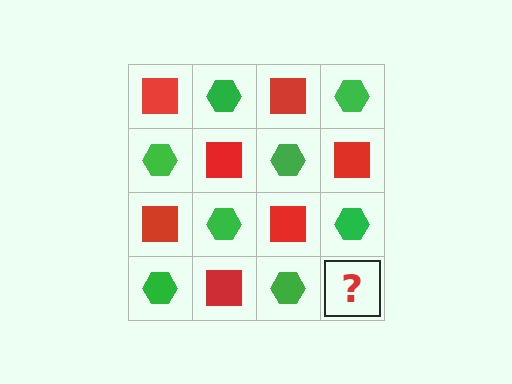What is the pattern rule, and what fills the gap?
The rule is that it alternates red square and green hexagon in a checkerboard pattern. The gap should be filled with a red square.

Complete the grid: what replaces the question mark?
The question mark should be replaced with a red square.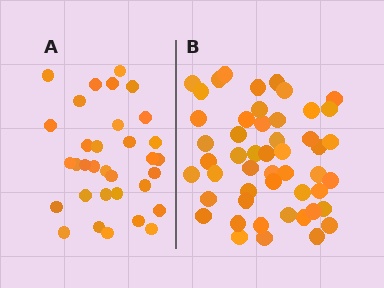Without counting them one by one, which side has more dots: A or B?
Region B (the right region) has more dots.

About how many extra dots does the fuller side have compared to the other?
Region B has approximately 15 more dots than region A.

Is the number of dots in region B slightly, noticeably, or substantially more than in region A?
Region B has substantially more. The ratio is roughly 1.5 to 1.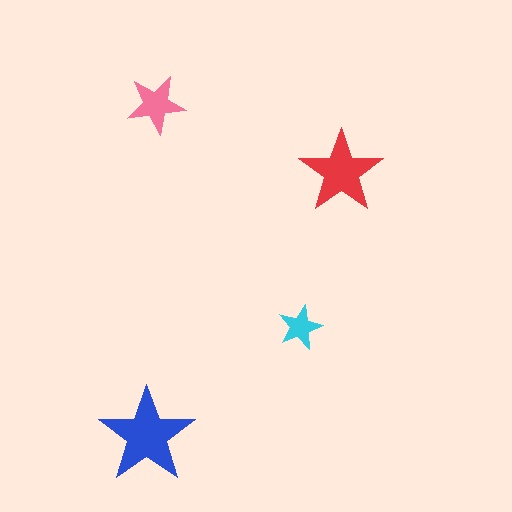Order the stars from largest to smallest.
the blue one, the red one, the pink one, the cyan one.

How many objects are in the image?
There are 4 objects in the image.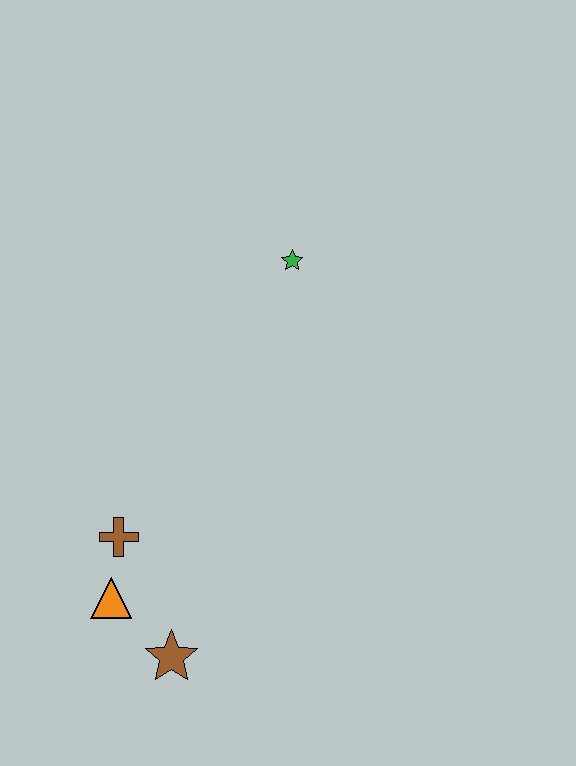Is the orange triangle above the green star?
No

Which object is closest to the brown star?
The orange triangle is closest to the brown star.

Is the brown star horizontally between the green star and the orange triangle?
Yes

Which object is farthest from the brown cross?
The green star is farthest from the brown cross.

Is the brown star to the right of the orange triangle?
Yes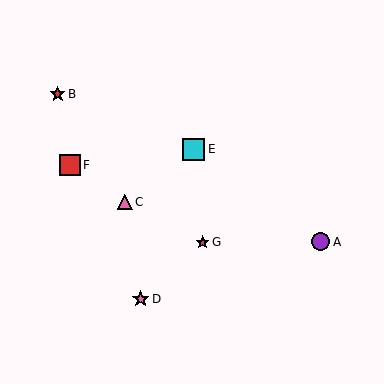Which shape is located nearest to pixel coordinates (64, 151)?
The red square (labeled F) at (70, 165) is nearest to that location.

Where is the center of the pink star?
The center of the pink star is at (141, 299).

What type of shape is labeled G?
Shape G is a magenta star.